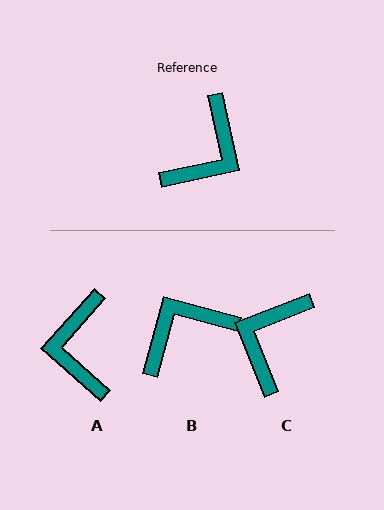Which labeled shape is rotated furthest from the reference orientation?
C, about 171 degrees away.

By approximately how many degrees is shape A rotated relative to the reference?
Approximately 144 degrees clockwise.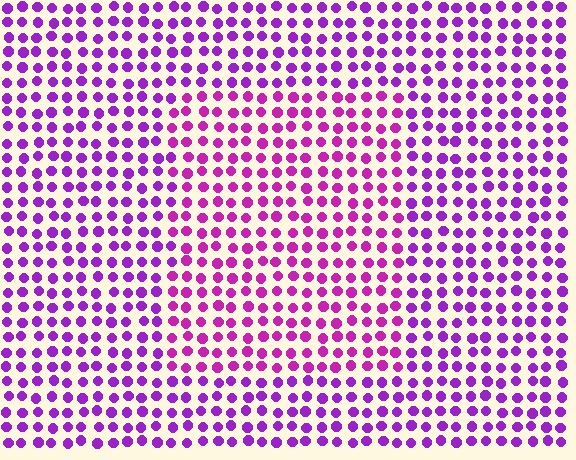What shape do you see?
I see a rectangle.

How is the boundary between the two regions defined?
The boundary is defined purely by a slight shift in hue (about 25 degrees). Spacing, size, and orientation are identical on both sides.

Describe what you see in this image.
The image is filled with small purple elements in a uniform arrangement. A rectangle-shaped region is visible where the elements are tinted to a slightly different hue, forming a subtle color boundary.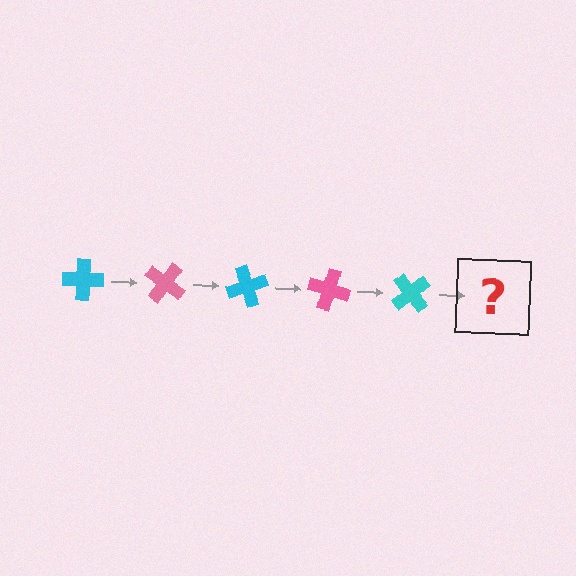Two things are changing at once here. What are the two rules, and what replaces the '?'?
The two rules are that it rotates 35 degrees each step and the color cycles through cyan and pink. The '?' should be a pink cross, rotated 175 degrees from the start.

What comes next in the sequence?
The next element should be a pink cross, rotated 175 degrees from the start.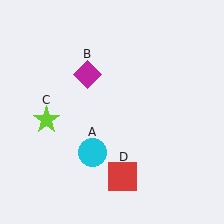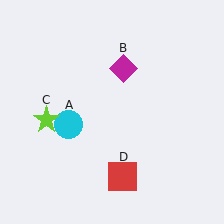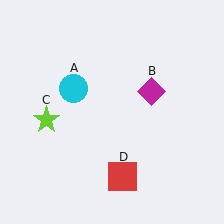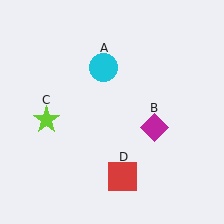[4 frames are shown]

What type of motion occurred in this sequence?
The cyan circle (object A), magenta diamond (object B) rotated clockwise around the center of the scene.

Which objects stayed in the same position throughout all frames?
Lime star (object C) and red square (object D) remained stationary.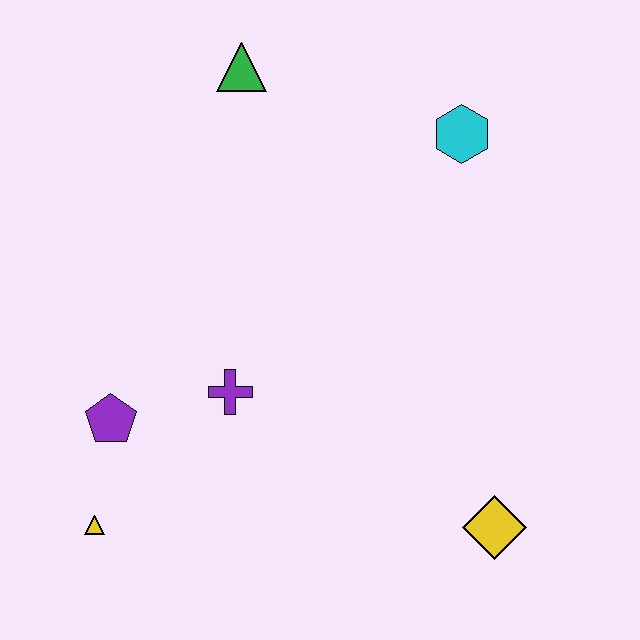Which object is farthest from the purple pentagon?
The cyan hexagon is farthest from the purple pentagon.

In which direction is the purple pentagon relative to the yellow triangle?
The purple pentagon is above the yellow triangle.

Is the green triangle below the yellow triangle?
No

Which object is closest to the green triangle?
The cyan hexagon is closest to the green triangle.